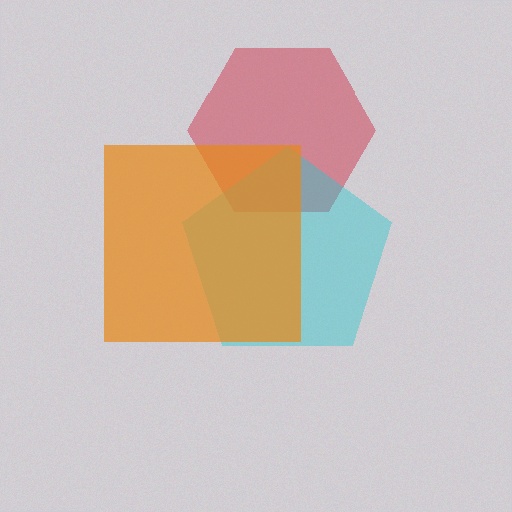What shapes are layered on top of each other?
The layered shapes are: a red hexagon, a cyan pentagon, an orange square.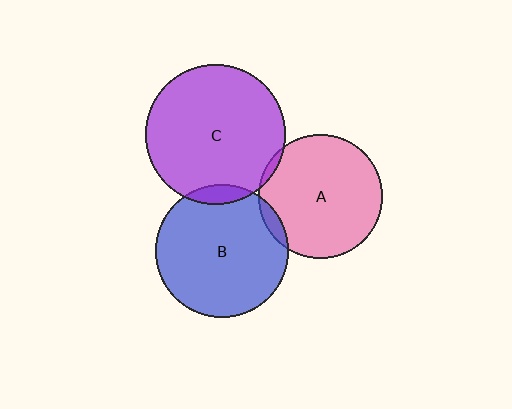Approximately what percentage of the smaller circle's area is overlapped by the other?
Approximately 5%.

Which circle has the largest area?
Circle C (purple).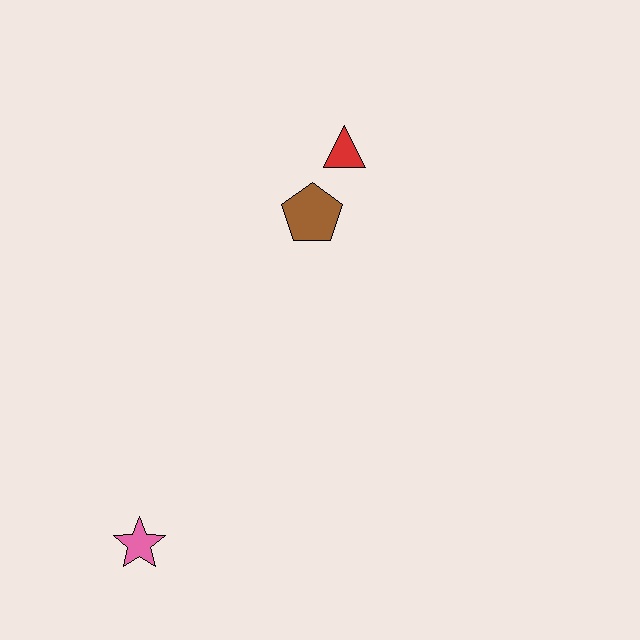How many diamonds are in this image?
There are no diamonds.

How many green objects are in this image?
There are no green objects.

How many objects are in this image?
There are 3 objects.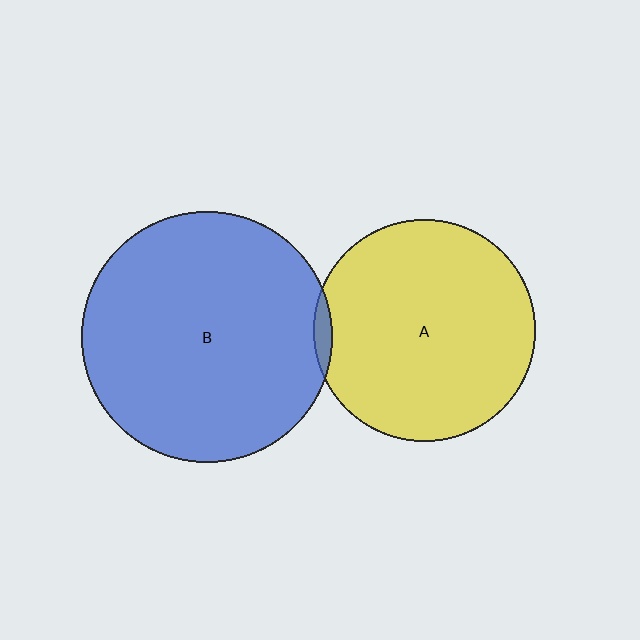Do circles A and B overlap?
Yes.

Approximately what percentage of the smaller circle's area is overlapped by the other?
Approximately 5%.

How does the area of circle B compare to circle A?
Approximately 1.3 times.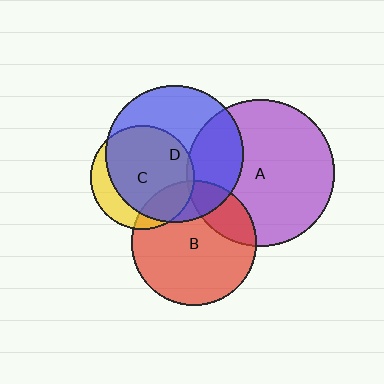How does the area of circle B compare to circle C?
Approximately 1.5 times.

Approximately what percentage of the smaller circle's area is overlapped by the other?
Approximately 5%.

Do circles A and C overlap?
Yes.